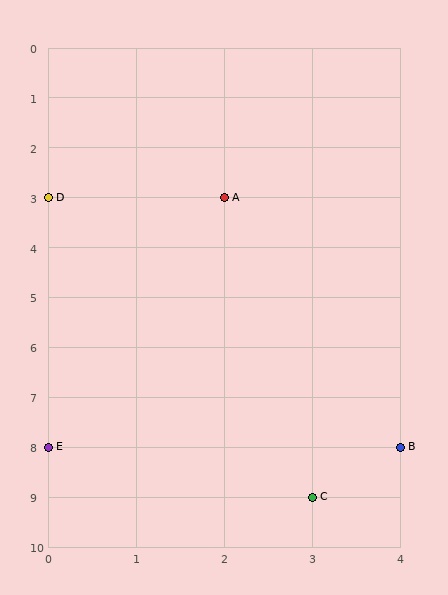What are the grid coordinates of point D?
Point D is at grid coordinates (0, 3).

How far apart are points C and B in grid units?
Points C and B are 1 column and 1 row apart (about 1.4 grid units diagonally).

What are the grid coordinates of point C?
Point C is at grid coordinates (3, 9).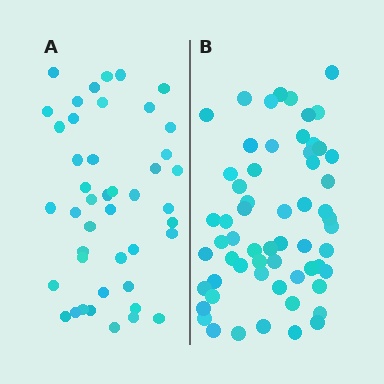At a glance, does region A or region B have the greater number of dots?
Region B (the right region) has more dots.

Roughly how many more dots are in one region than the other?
Region B has approximately 15 more dots than region A.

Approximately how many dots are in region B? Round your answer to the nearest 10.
About 60 dots.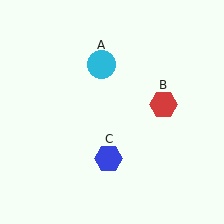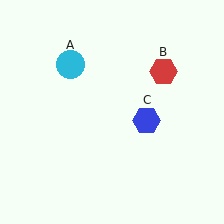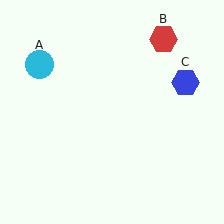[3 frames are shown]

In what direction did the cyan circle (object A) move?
The cyan circle (object A) moved left.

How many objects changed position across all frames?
3 objects changed position: cyan circle (object A), red hexagon (object B), blue hexagon (object C).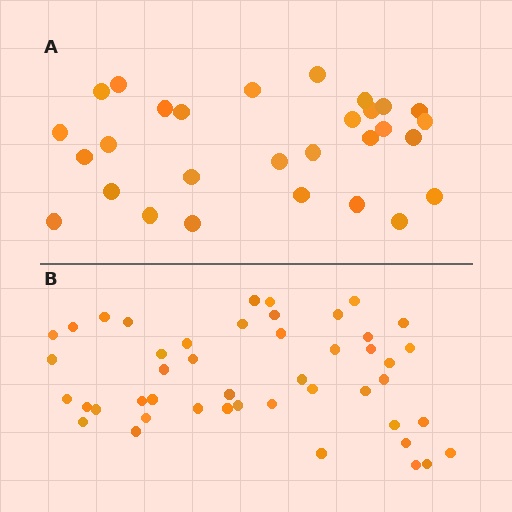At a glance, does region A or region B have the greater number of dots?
Region B (the bottom region) has more dots.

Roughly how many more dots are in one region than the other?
Region B has approximately 15 more dots than region A.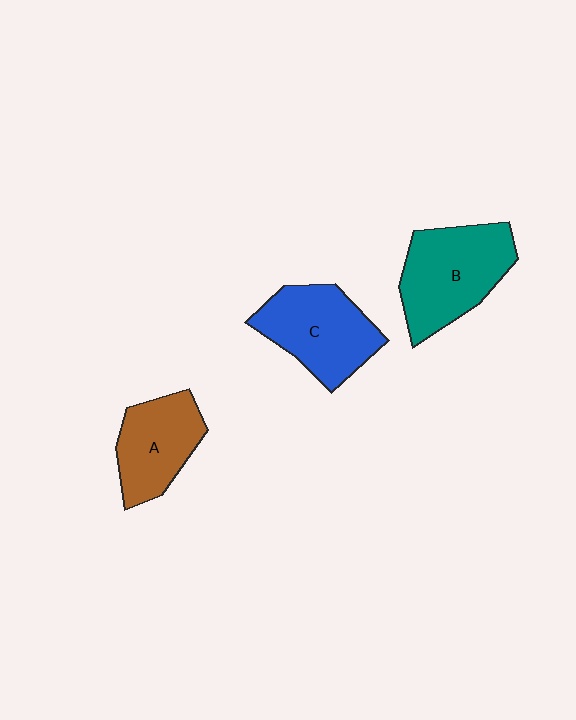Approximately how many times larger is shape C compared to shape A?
Approximately 1.2 times.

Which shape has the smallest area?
Shape A (brown).